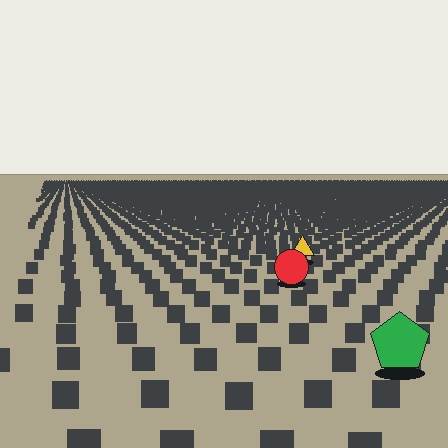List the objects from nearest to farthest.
From nearest to farthest: the green pentagon, the red circle, the yellow triangle.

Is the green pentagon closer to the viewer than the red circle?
Yes. The green pentagon is closer — you can tell from the texture gradient: the ground texture is coarser near it.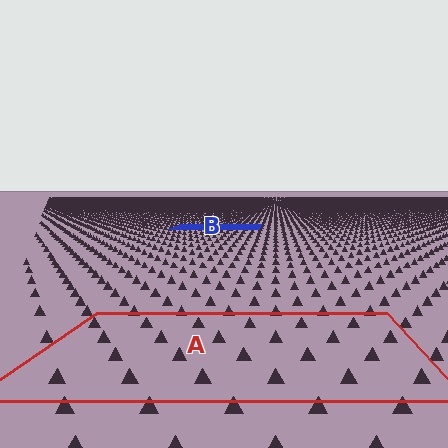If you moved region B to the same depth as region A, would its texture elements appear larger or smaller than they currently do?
They would appear larger. At a closer depth, the same texture elements are projected at a bigger on-screen size.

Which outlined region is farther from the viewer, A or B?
Region B is farther from the viewer — the texture elements inside it appear smaller and more densely packed.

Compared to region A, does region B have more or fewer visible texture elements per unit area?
Region B has more texture elements per unit area — they are packed more densely because it is farther away.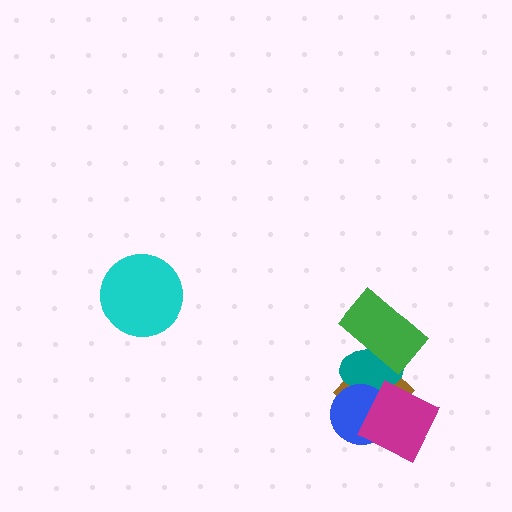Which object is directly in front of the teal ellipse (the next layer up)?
The blue circle is directly in front of the teal ellipse.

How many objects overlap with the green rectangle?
2 objects overlap with the green rectangle.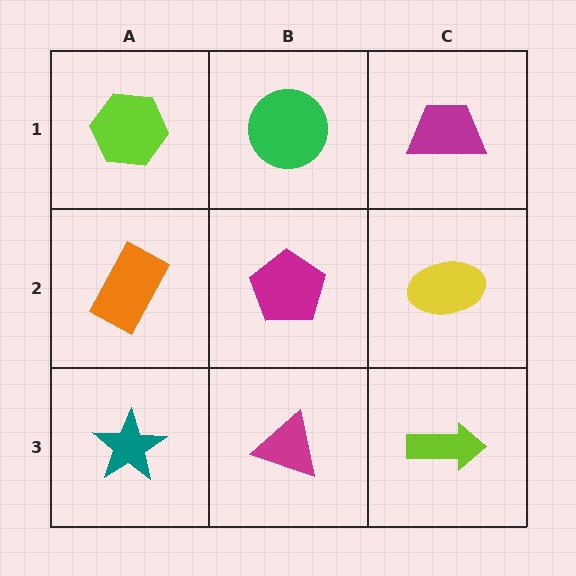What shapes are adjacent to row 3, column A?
An orange rectangle (row 2, column A), a magenta triangle (row 3, column B).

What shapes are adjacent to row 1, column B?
A magenta pentagon (row 2, column B), a lime hexagon (row 1, column A), a magenta trapezoid (row 1, column C).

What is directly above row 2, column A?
A lime hexagon.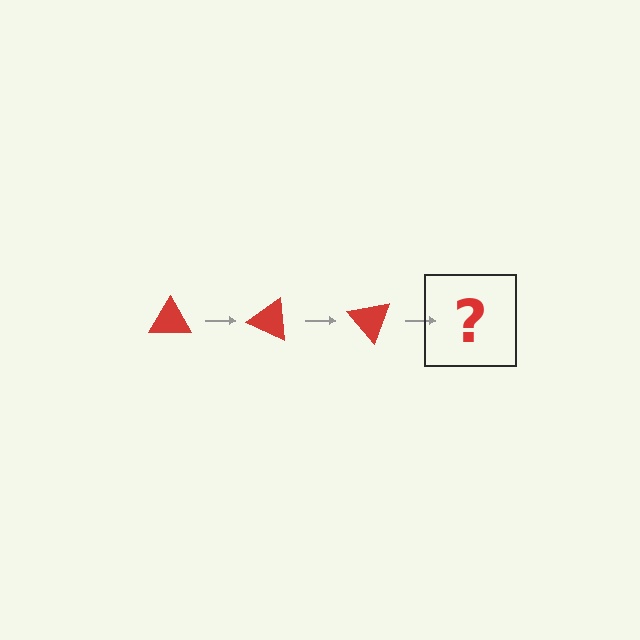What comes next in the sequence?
The next element should be a red triangle rotated 75 degrees.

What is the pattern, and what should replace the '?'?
The pattern is that the triangle rotates 25 degrees each step. The '?' should be a red triangle rotated 75 degrees.